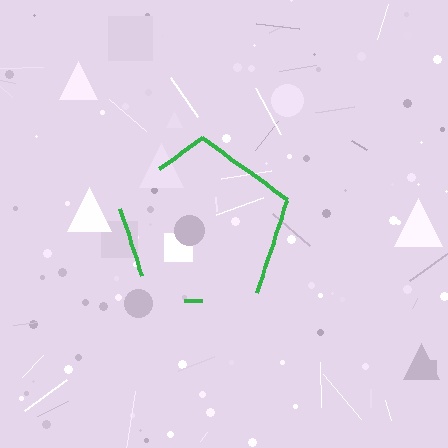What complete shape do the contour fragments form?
The contour fragments form a pentagon.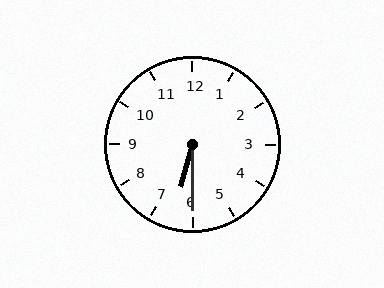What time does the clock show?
6:30.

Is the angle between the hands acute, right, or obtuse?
It is acute.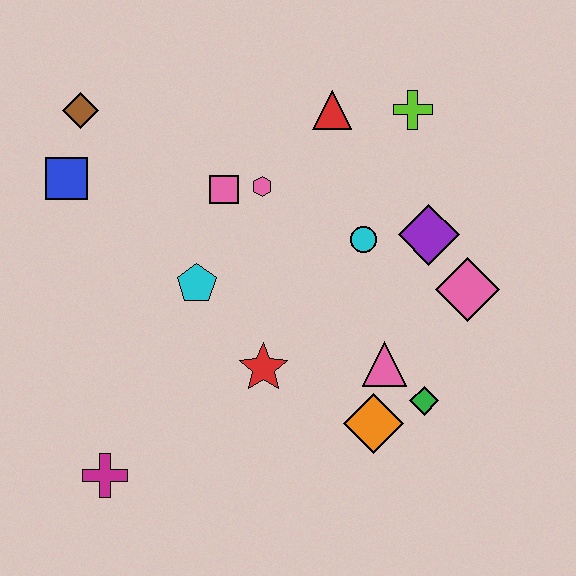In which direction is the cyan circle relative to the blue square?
The cyan circle is to the right of the blue square.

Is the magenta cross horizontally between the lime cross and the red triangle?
No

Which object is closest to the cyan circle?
The purple diamond is closest to the cyan circle.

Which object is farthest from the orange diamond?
The brown diamond is farthest from the orange diamond.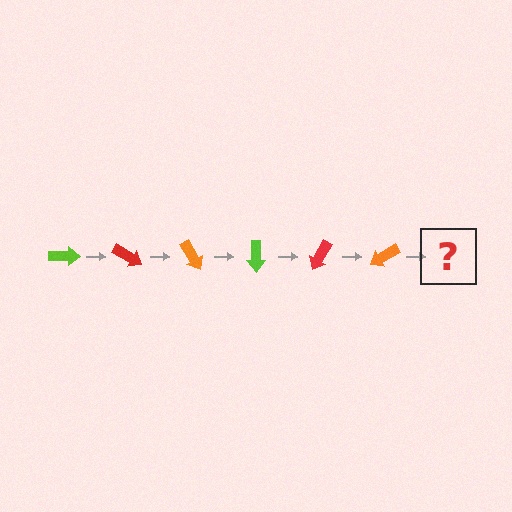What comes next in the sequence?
The next element should be a lime arrow, rotated 180 degrees from the start.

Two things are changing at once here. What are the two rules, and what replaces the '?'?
The two rules are that it rotates 30 degrees each step and the color cycles through lime, red, and orange. The '?' should be a lime arrow, rotated 180 degrees from the start.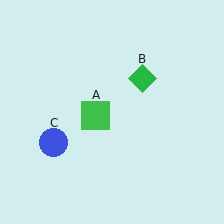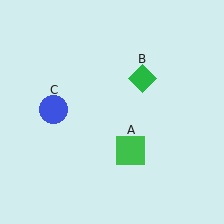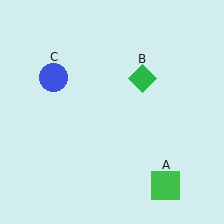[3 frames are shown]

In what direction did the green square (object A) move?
The green square (object A) moved down and to the right.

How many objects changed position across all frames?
2 objects changed position: green square (object A), blue circle (object C).